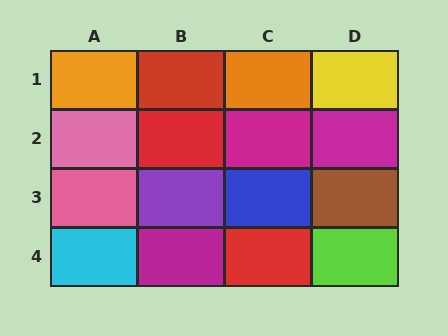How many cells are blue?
1 cell is blue.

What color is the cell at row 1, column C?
Orange.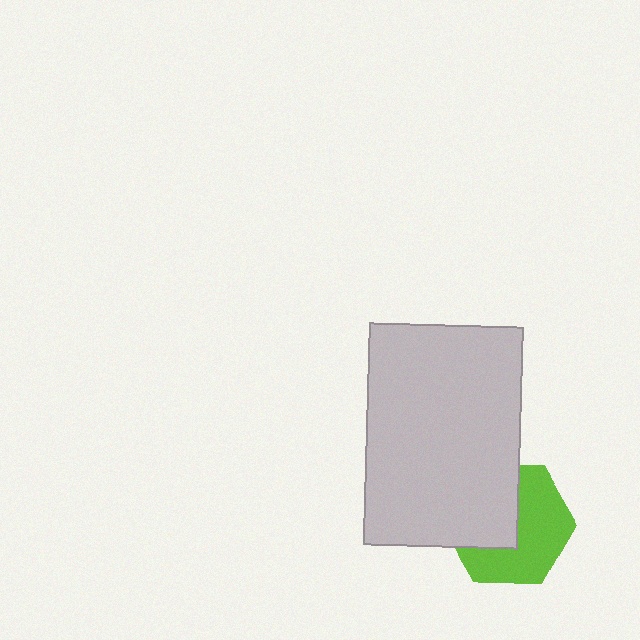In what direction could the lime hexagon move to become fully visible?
The lime hexagon could move toward the lower-right. That would shift it out from behind the light gray rectangle entirely.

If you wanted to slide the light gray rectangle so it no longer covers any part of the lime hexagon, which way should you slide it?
Slide it toward the upper-left — that is the most direct way to separate the two shapes.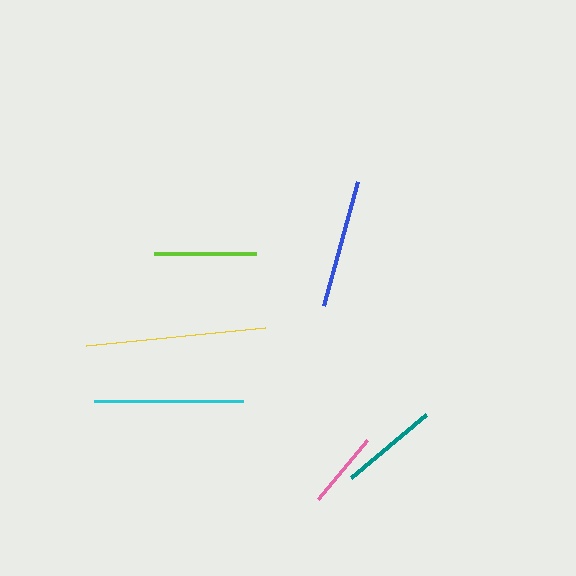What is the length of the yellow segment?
The yellow segment is approximately 179 pixels long.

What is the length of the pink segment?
The pink segment is approximately 77 pixels long.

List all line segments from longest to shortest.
From longest to shortest: yellow, cyan, blue, lime, teal, pink.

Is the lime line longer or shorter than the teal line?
The lime line is longer than the teal line.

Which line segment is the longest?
The yellow line is the longest at approximately 179 pixels.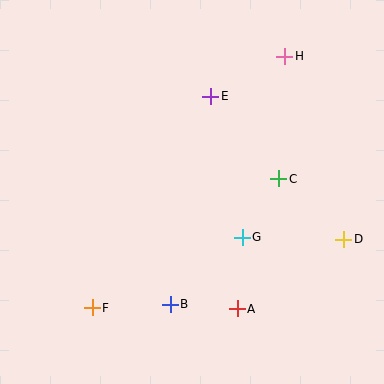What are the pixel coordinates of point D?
Point D is at (344, 239).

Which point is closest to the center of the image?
Point G at (242, 237) is closest to the center.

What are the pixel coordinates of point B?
Point B is at (170, 304).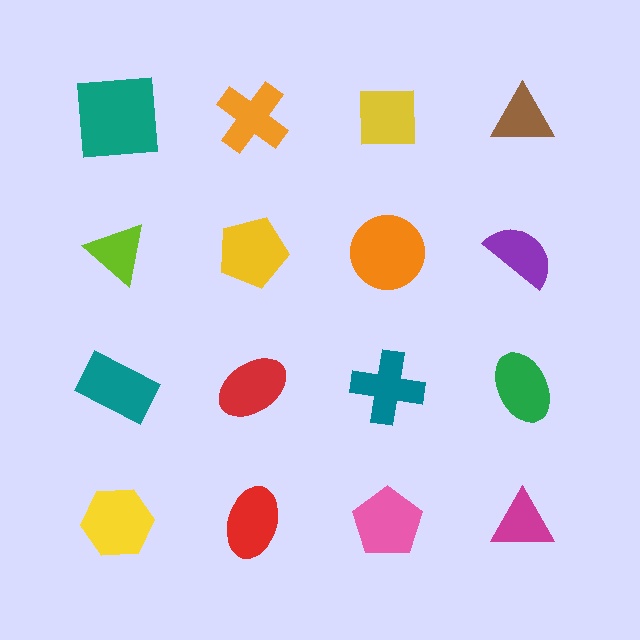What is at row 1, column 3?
A yellow square.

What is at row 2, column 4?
A purple semicircle.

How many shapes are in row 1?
4 shapes.